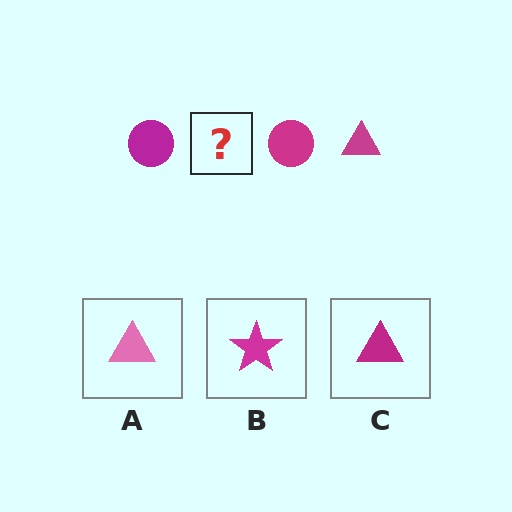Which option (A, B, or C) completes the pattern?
C.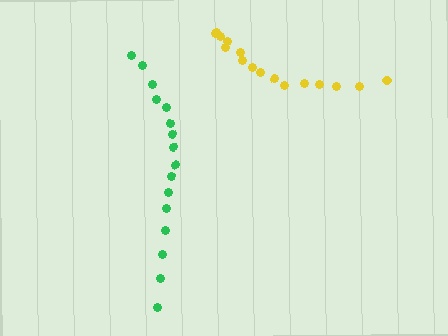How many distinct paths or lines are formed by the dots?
There are 2 distinct paths.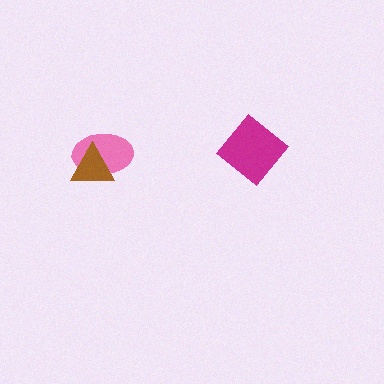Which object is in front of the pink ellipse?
The brown triangle is in front of the pink ellipse.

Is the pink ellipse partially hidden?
Yes, it is partially covered by another shape.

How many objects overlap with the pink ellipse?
1 object overlaps with the pink ellipse.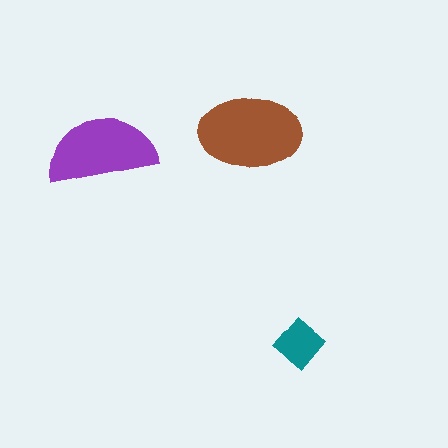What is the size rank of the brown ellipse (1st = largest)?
1st.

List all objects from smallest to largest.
The teal diamond, the purple semicircle, the brown ellipse.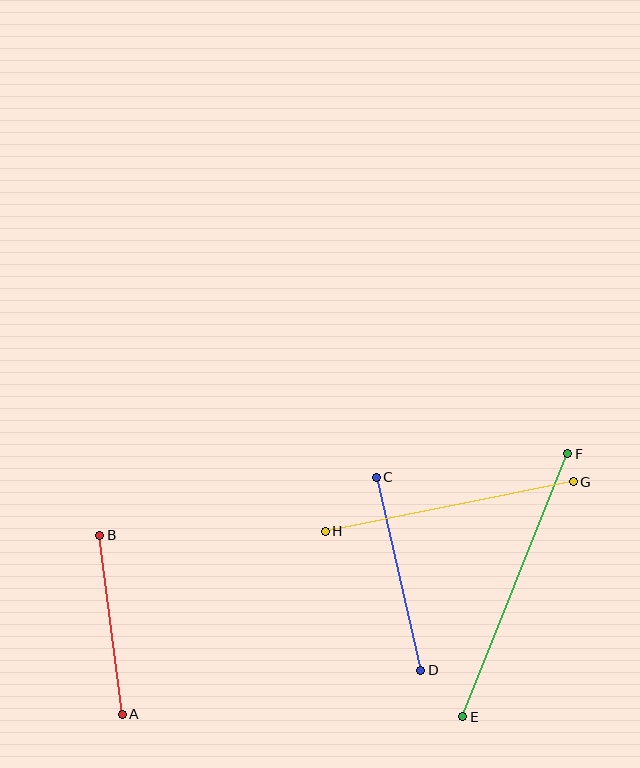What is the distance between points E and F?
The distance is approximately 283 pixels.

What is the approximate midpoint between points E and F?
The midpoint is at approximately (515, 585) pixels.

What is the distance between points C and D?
The distance is approximately 198 pixels.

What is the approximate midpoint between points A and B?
The midpoint is at approximately (111, 625) pixels.